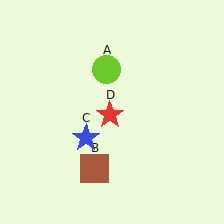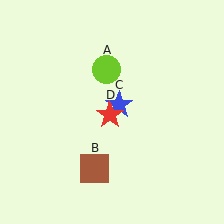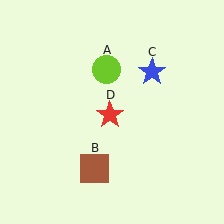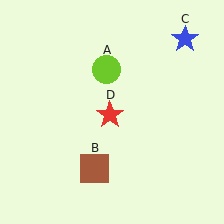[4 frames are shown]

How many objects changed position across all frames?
1 object changed position: blue star (object C).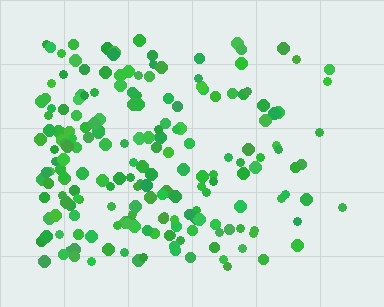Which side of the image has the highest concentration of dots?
The left.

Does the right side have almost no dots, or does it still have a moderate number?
Still a moderate number, just noticeably fewer than the left.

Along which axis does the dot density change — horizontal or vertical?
Horizontal.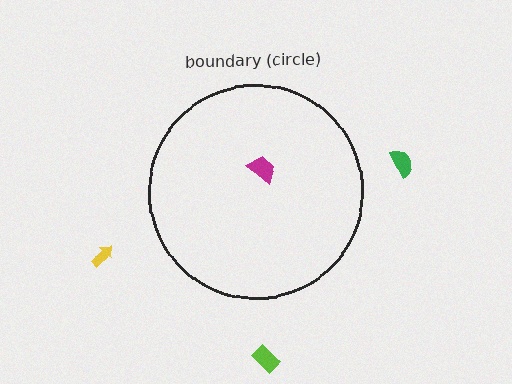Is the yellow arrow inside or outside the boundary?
Outside.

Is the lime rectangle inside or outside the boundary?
Outside.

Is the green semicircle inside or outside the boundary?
Outside.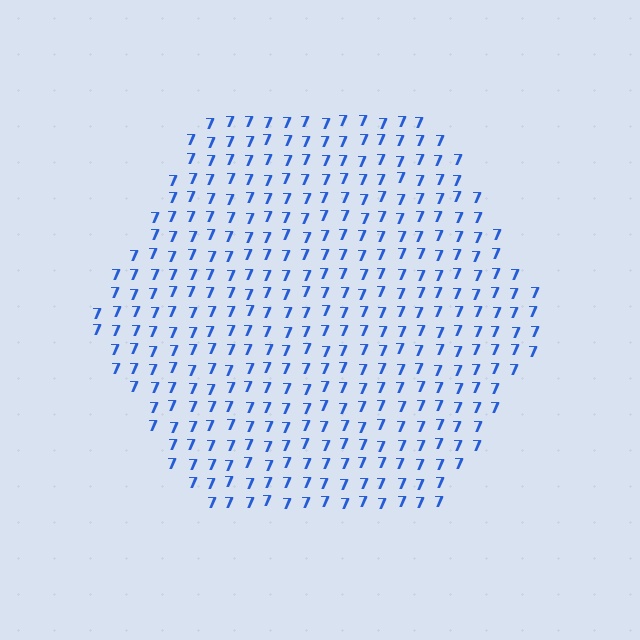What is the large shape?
The large shape is a hexagon.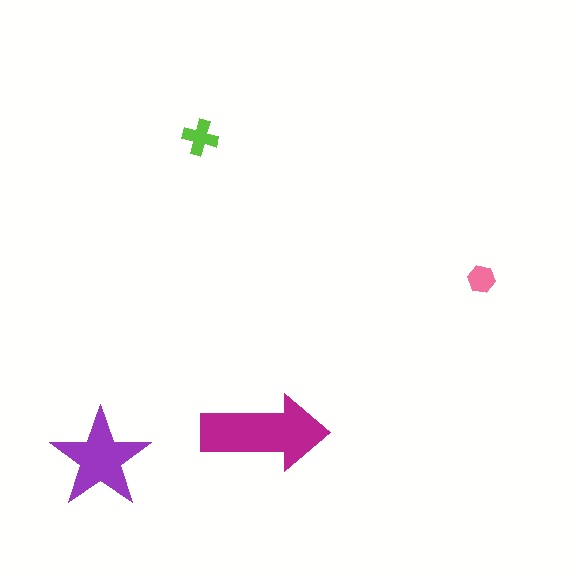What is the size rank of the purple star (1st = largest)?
2nd.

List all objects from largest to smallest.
The magenta arrow, the purple star, the lime cross, the pink hexagon.